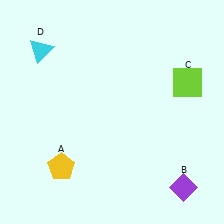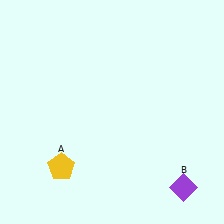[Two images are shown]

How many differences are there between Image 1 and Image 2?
There are 2 differences between the two images.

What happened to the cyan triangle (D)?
The cyan triangle (D) was removed in Image 2. It was in the top-left area of Image 1.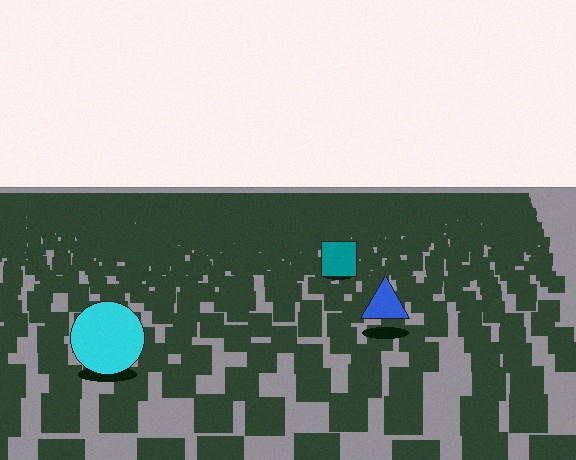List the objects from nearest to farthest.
From nearest to farthest: the cyan circle, the blue triangle, the teal square.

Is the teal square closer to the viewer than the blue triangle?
No. The blue triangle is closer — you can tell from the texture gradient: the ground texture is coarser near it.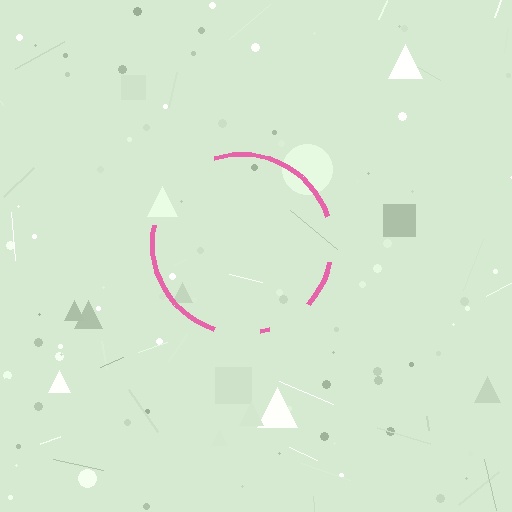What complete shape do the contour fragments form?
The contour fragments form a circle.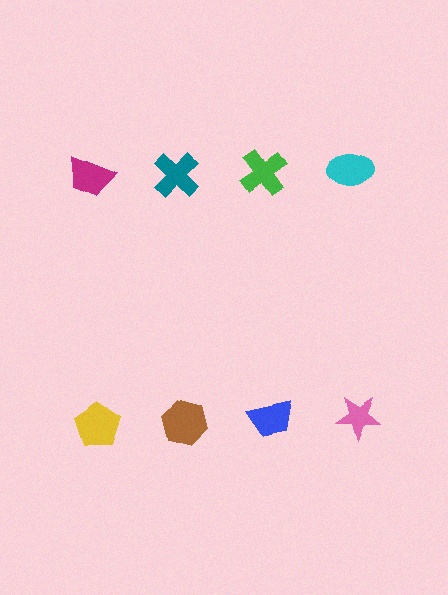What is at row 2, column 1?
A yellow pentagon.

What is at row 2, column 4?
A pink star.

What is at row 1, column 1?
A magenta trapezoid.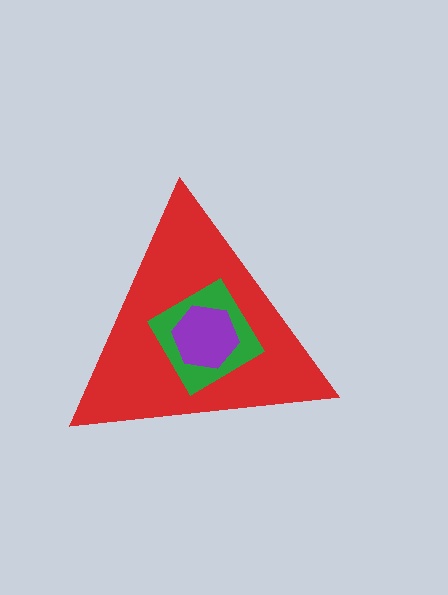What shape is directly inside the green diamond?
The purple hexagon.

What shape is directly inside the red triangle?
The green diamond.